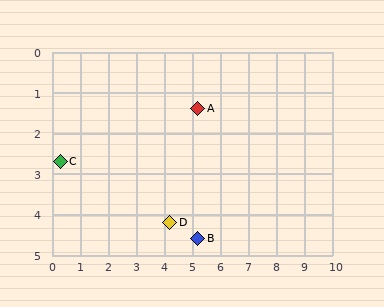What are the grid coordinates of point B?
Point B is at approximately (5.2, 4.6).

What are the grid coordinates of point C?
Point C is at approximately (0.3, 2.7).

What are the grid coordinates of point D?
Point D is at approximately (4.2, 4.2).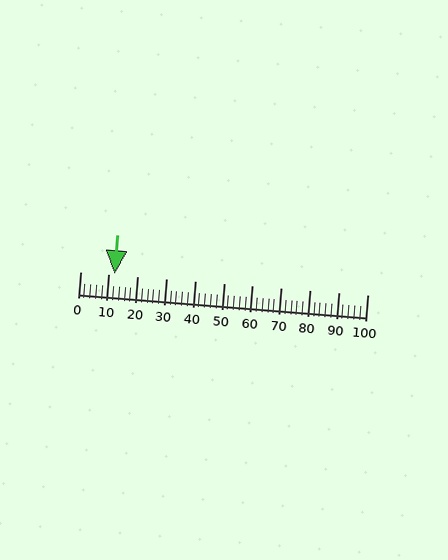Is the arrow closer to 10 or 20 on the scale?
The arrow is closer to 10.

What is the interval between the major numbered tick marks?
The major tick marks are spaced 10 units apart.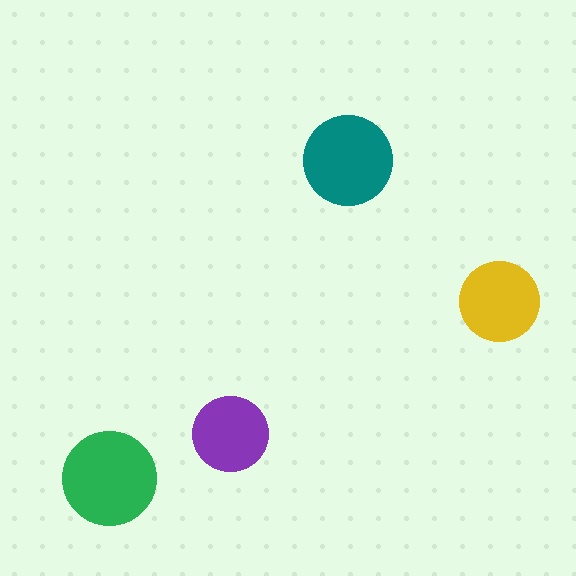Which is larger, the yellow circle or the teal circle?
The teal one.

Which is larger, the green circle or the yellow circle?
The green one.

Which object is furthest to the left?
The green circle is leftmost.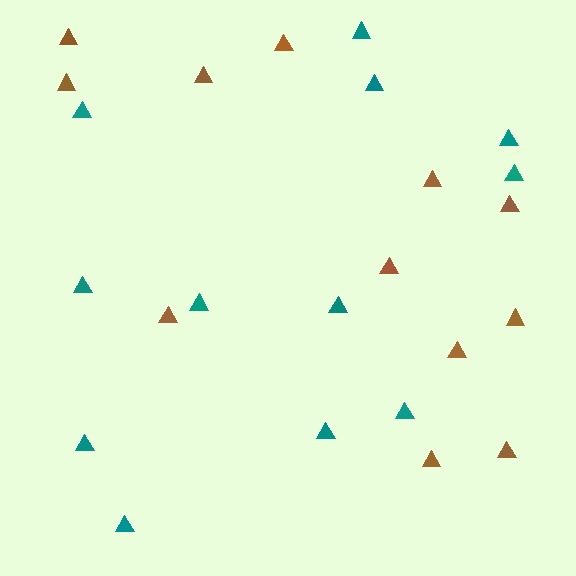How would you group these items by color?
There are 2 groups: one group of teal triangles (12) and one group of brown triangles (12).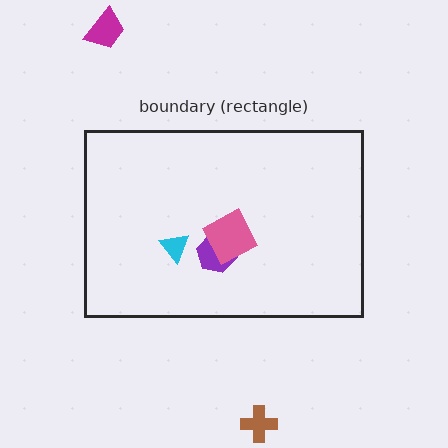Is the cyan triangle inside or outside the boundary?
Inside.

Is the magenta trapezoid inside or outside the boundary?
Outside.